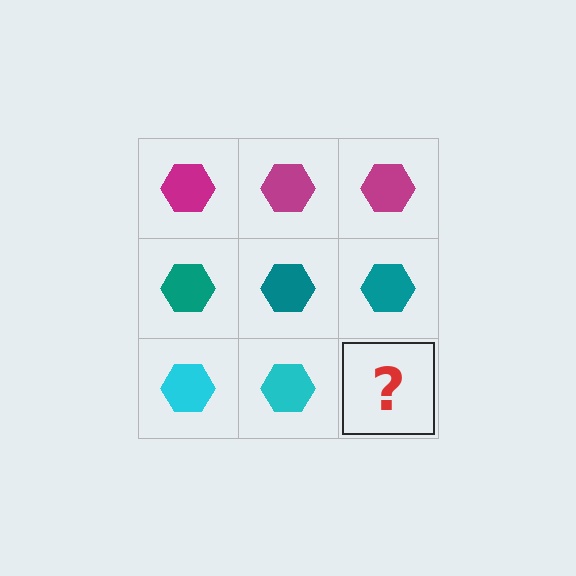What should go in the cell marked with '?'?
The missing cell should contain a cyan hexagon.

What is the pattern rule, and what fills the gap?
The rule is that each row has a consistent color. The gap should be filled with a cyan hexagon.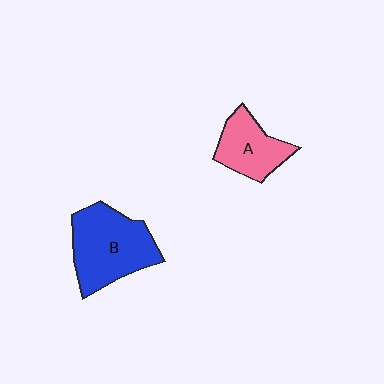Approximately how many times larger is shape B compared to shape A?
Approximately 1.6 times.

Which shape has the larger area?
Shape B (blue).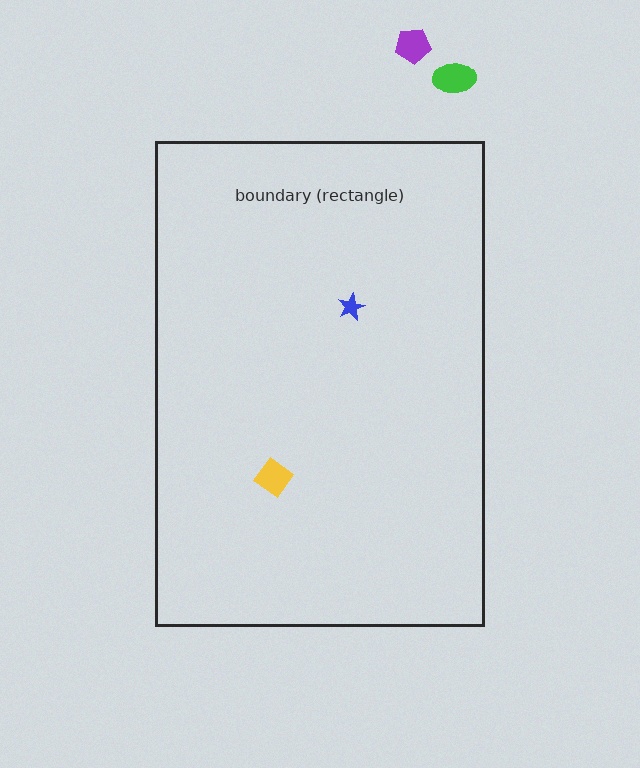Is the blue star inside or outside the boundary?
Inside.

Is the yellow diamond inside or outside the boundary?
Inside.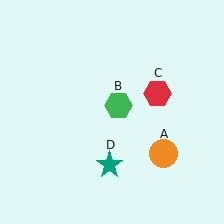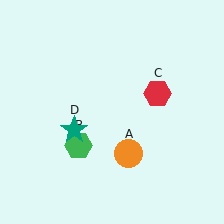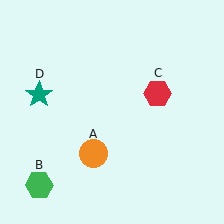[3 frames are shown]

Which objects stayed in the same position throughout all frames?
Red hexagon (object C) remained stationary.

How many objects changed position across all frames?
3 objects changed position: orange circle (object A), green hexagon (object B), teal star (object D).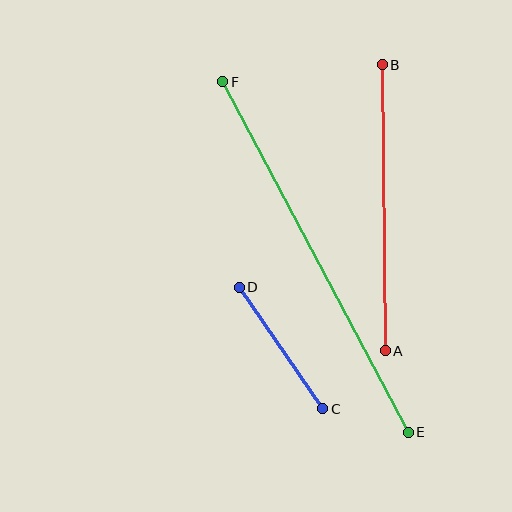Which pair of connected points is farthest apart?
Points E and F are farthest apart.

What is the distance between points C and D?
The distance is approximately 148 pixels.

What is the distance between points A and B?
The distance is approximately 286 pixels.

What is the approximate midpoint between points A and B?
The midpoint is at approximately (384, 208) pixels.